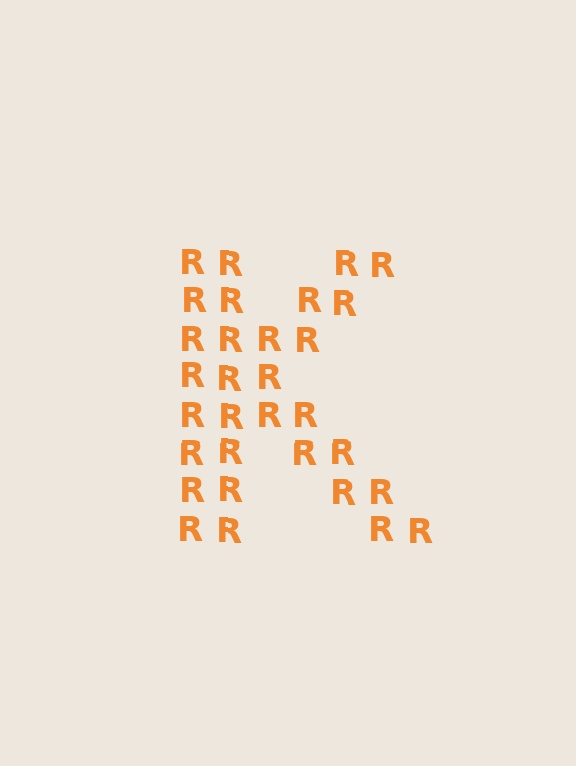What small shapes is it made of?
It is made of small letter R's.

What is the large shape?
The large shape is the letter K.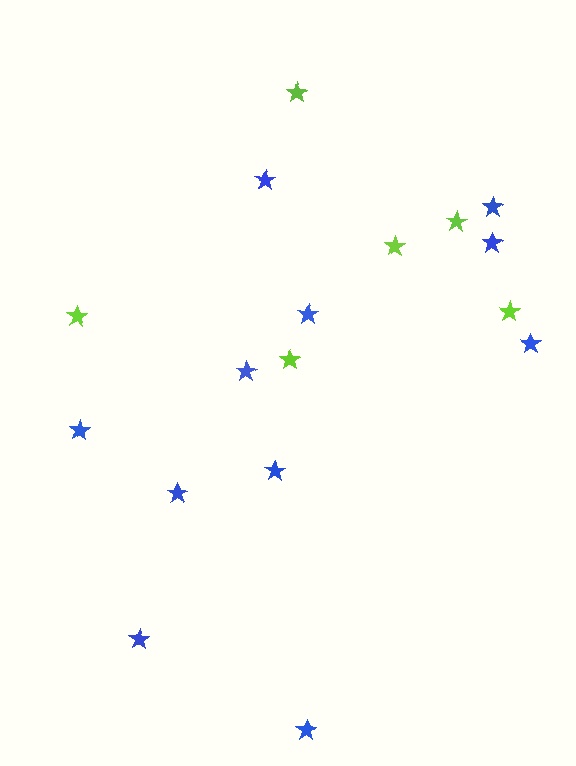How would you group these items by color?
There are 2 groups: one group of lime stars (6) and one group of blue stars (11).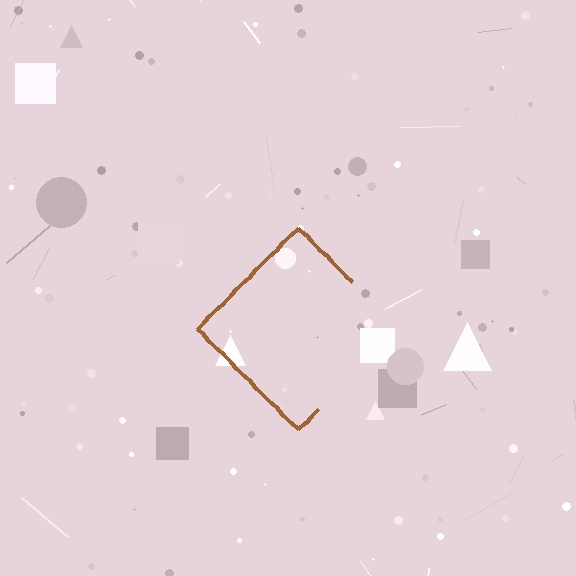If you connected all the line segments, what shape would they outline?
They would outline a diamond.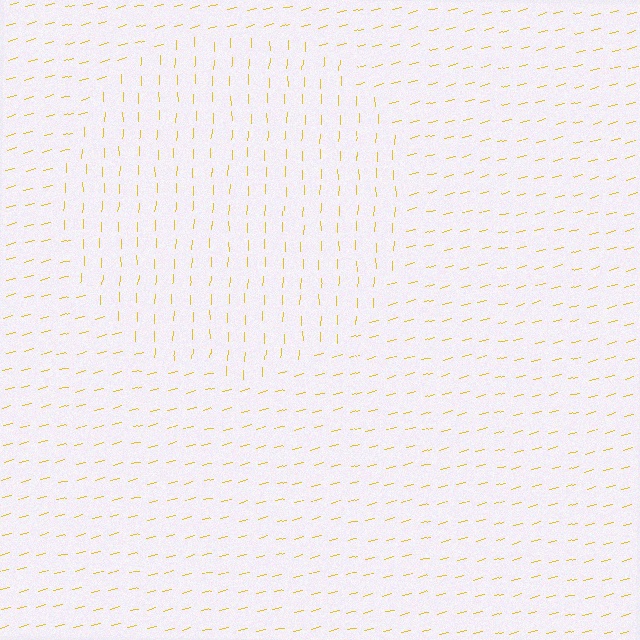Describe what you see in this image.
The image is filled with small yellow line segments. A circle region in the image has lines oriented differently from the surrounding lines, creating a visible texture boundary.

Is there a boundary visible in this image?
Yes, there is a texture boundary formed by a change in line orientation.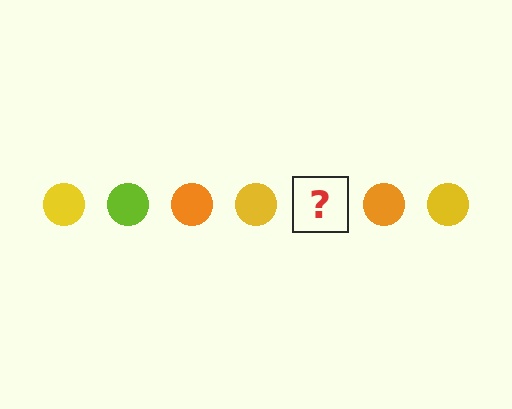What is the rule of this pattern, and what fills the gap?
The rule is that the pattern cycles through yellow, lime, orange circles. The gap should be filled with a lime circle.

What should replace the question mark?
The question mark should be replaced with a lime circle.